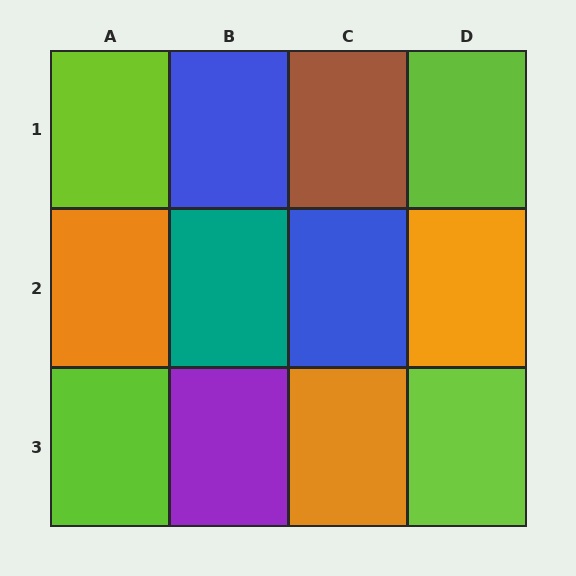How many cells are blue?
2 cells are blue.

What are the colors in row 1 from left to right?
Lime, blue, brown, lime.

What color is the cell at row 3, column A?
Lime.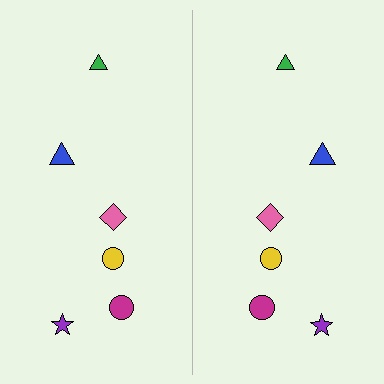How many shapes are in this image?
There are 12 shapes in this image.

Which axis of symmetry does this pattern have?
The pattern has a vertical axis of symmetry running through the center of the image.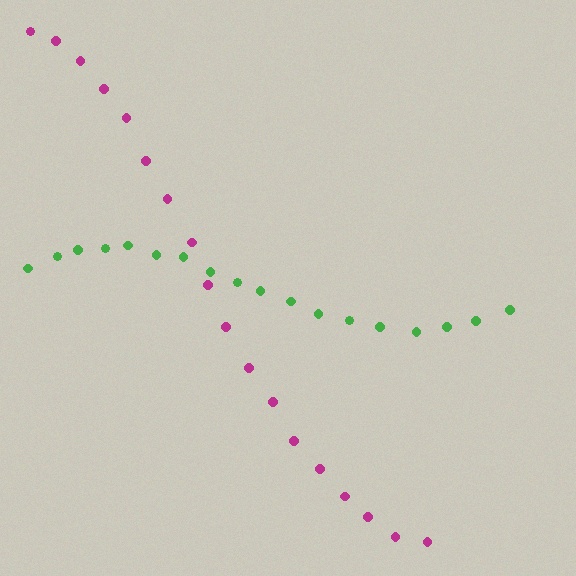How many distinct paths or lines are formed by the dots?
There are 2 distinct paths.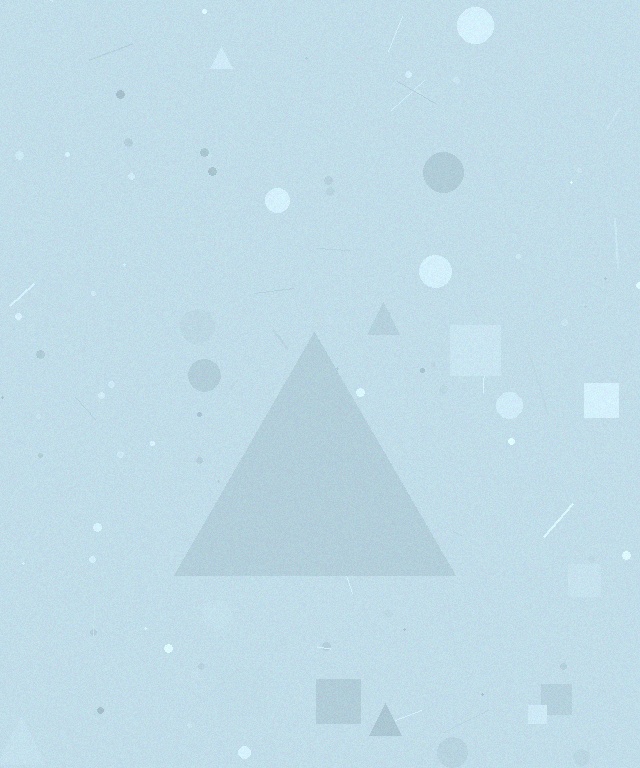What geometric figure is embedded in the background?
A triangle is embedded in the background.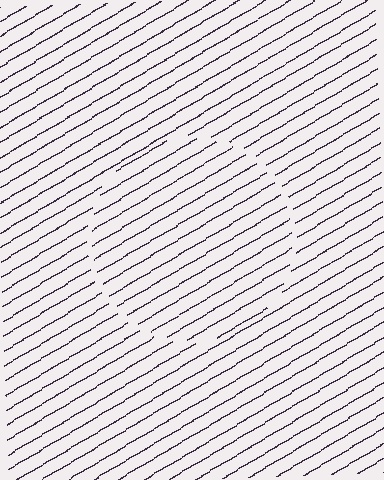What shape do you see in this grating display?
An illusory circle. The interior of the shape contains the same grating, shifted by half a period — the contour is defined by the phase discontinuity where line-ends from the inner and outer gratings abut.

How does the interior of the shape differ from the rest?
The interior of the shape contains the same grating, shifted by half a period — the contour is defined by the phase discontinuity where line-ends from the inner and outer gratings abut.